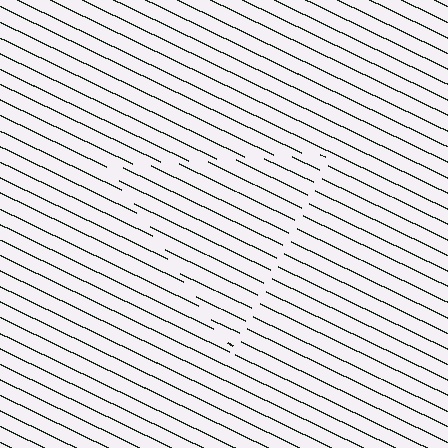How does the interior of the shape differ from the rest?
The interior of the shape contains the same grating, shifted by half a period — the contour is defined by the phase discontinuity where line-ends from the inner and outer gratings abut.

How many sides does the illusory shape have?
3 sides — the line-ends trace a triangle.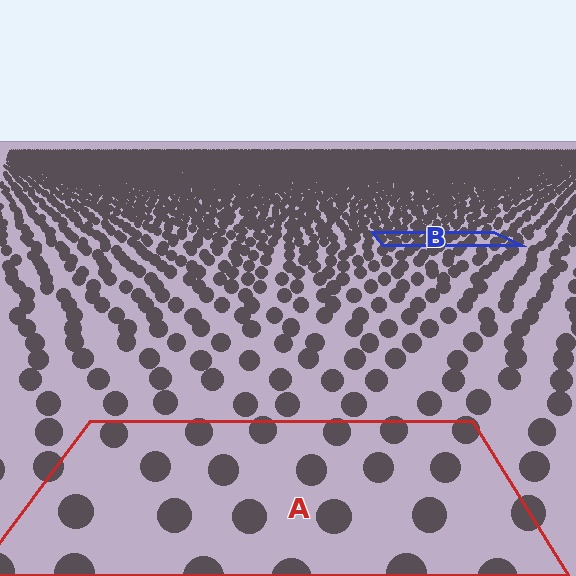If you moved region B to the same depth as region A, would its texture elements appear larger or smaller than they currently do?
They would appear larger. At a closer depth, the same texture elements are projected at a bigger on-screen size.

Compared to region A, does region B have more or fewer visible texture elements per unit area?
Region B has more texture elements per unit area — they are packed more densely because it is farther away.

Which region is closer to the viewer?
Region A is closer. The texture elements there are larger and more spread out.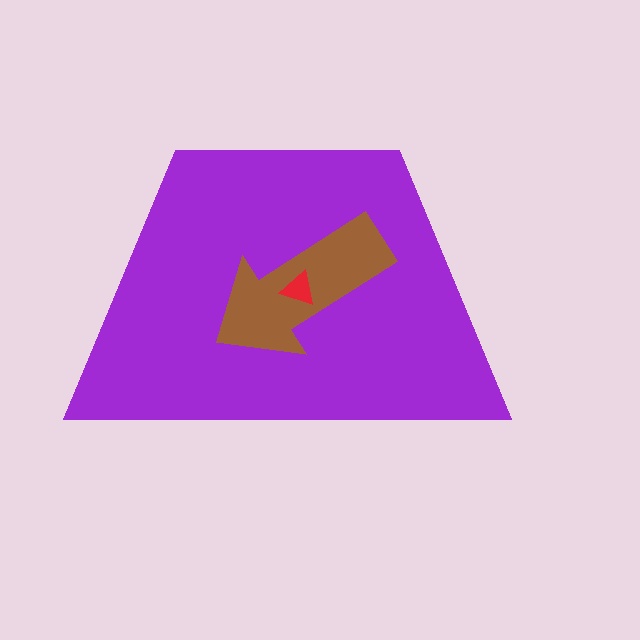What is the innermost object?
The red triangle.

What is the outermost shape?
The purple trapezoid.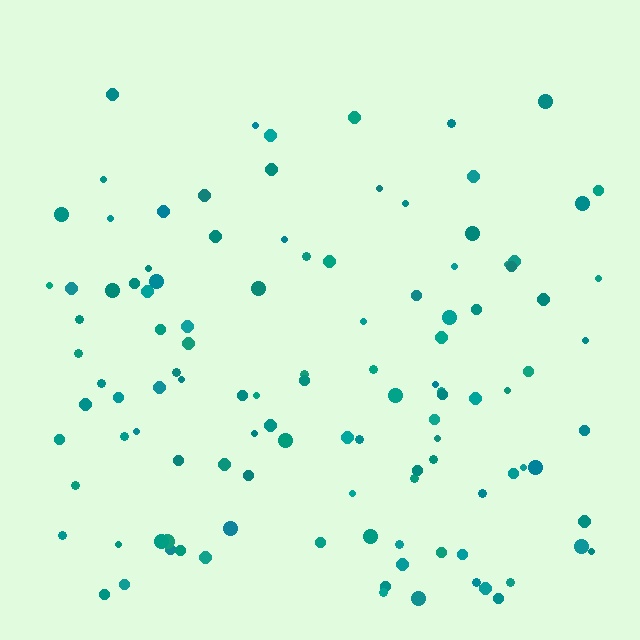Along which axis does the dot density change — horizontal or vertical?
Vertical.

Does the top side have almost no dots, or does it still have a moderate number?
Still a moderate number, just noticeably fewer than the bottom.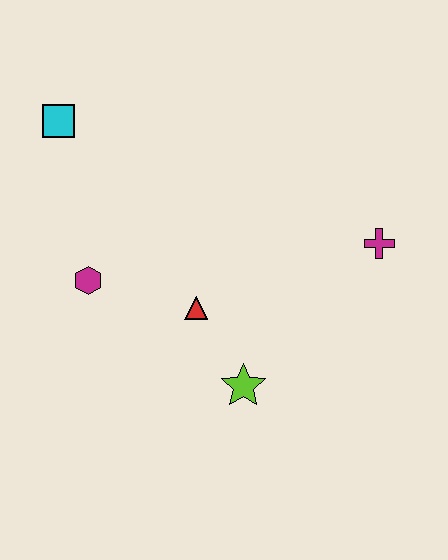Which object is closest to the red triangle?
The lime star is closest to the red triangle.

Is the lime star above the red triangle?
No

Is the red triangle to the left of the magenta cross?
Yes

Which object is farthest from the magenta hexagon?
The magenta cross is farthest from the magenta hexagon.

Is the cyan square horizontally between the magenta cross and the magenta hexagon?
No